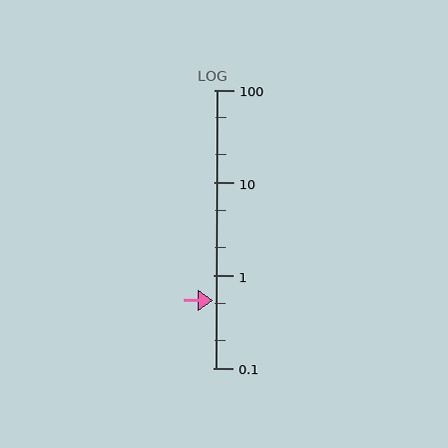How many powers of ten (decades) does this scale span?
The scale spans 3 decades, from 0.1 to 100.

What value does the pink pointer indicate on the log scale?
The pointer indicates approximately 0.53.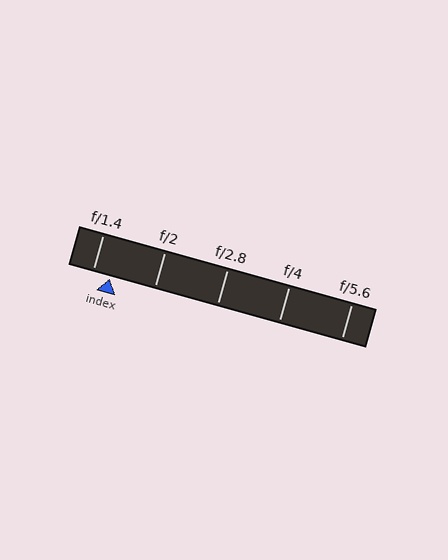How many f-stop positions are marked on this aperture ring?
There are 5 f-stop positions marked.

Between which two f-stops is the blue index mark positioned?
The index mark is between f/1.4 and f/2.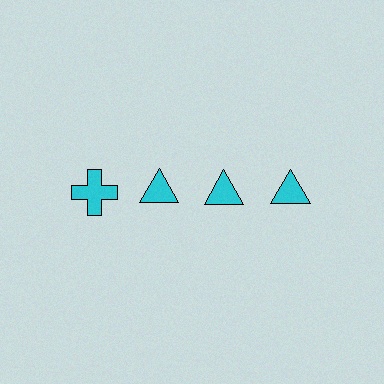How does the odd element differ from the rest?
It has a different shape: cross instead of triangle.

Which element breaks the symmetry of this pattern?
The cyan cross in the top row, leftmost column breaks the symmetry. All other shapes are cyan triangles.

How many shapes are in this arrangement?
There are 4 shapes arranged in a grid pattern.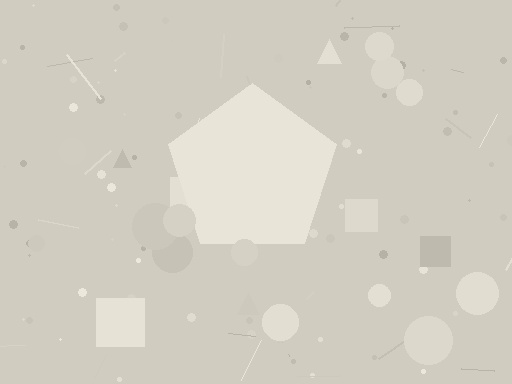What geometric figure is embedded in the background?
A pentagon is embedded in the background.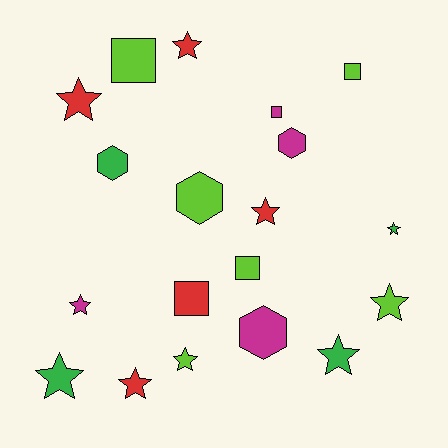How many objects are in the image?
There are 19 objects.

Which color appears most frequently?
Lime, with 6 objects.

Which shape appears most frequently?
Star, with 10 objects.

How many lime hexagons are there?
There is 1 lime hexagon.